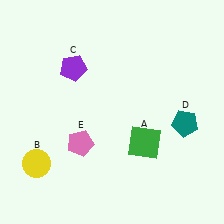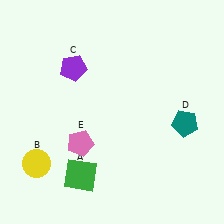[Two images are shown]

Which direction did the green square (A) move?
The green square (A) moved left.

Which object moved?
The green square (A) moved left.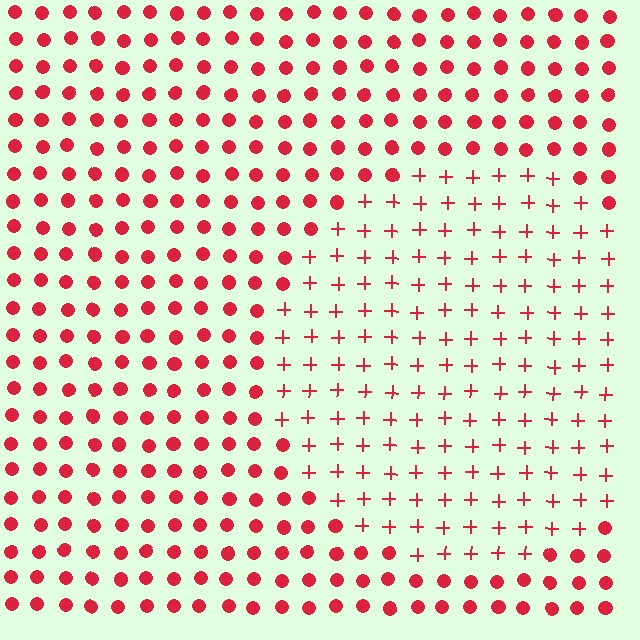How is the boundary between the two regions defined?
The boundary is defined by a change in element shape: plus signs inside vs. circles outside. All elements share the same color and spacing.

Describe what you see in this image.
The image is filled with small red elements arranged in a uniform grid. A circle-shaped region contains plus signs, while the surrounding area contains circles. The boundary is defined purely by the change in element shape.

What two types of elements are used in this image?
The image uses plus signs inside the circle region and circles outside it.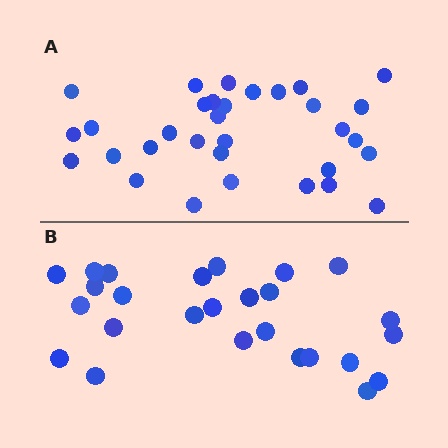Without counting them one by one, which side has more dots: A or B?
Region A (the top region) has more dots.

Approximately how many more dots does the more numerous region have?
Region A has about 6 more dots than region B.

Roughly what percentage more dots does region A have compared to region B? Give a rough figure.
About 25% more.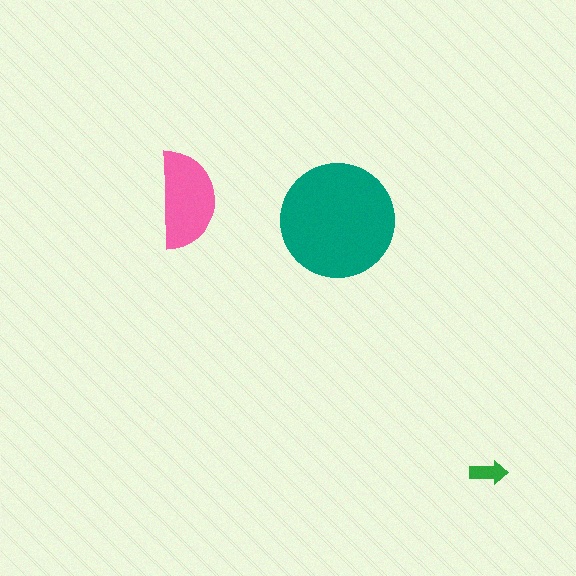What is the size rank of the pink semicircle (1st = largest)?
2nd.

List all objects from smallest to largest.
The green arrow, the pink semicircle, the teal circle.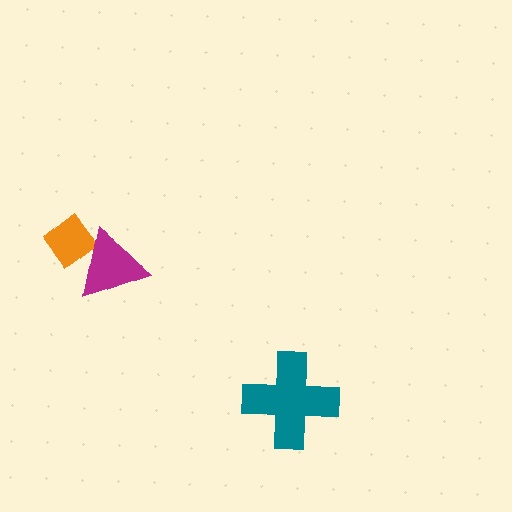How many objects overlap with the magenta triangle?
1 object overlaps with the magenta triangle.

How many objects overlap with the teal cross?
0 objects overlap with the teal cross.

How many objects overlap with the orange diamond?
1 object overlaps with the orange diamond.